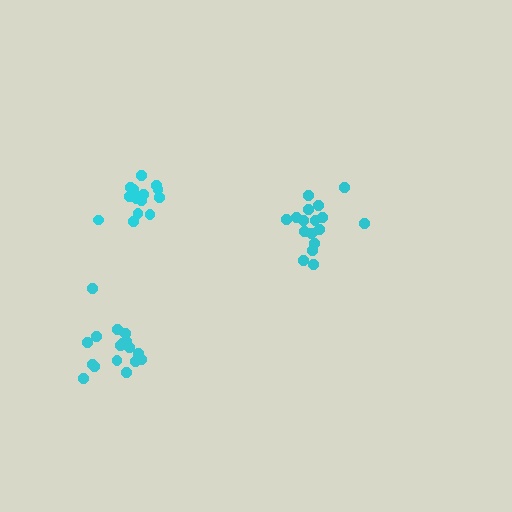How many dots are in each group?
Group 1: 17 dots, Group 2: 15 dots, Group 3: 17 dots (49 total).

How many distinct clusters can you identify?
There are 3 distinct clusters.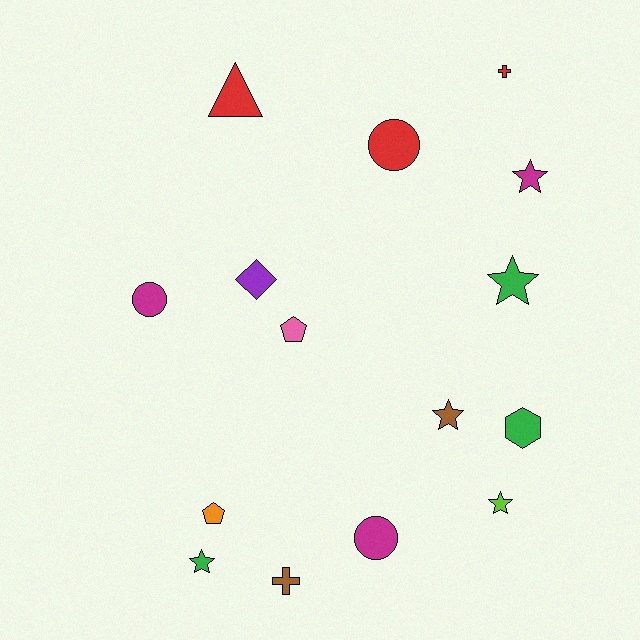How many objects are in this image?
There are 15 objects.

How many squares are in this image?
There are no squares.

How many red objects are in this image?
There are 3 red objects.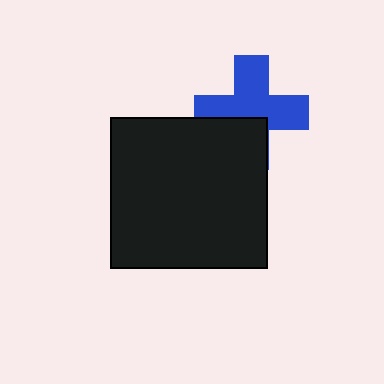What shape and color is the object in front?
The object in front is a black rectangle.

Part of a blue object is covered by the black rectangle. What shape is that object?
It is a cross.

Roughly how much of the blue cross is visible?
Most of it is visible (roughly 67%).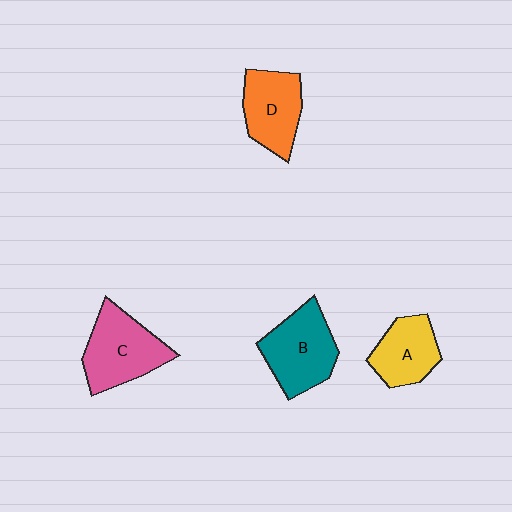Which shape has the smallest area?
Shape A (yellow).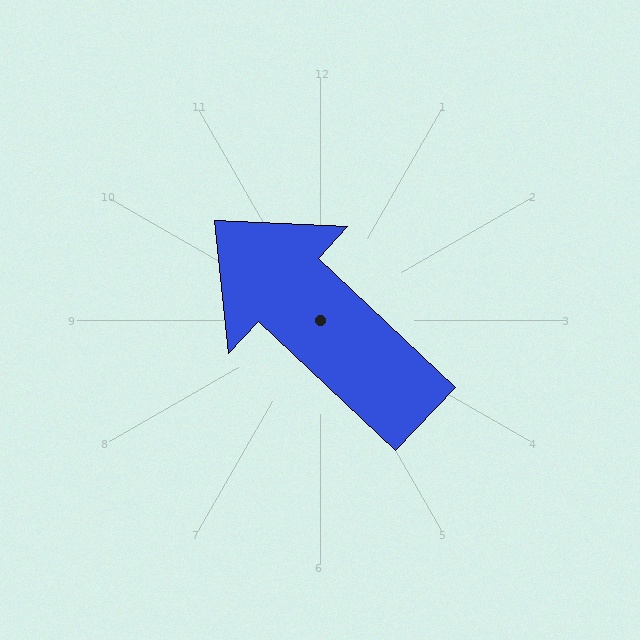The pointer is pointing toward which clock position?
Roughly 10 o'clock.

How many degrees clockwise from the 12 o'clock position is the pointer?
Approximately 313 degrees.